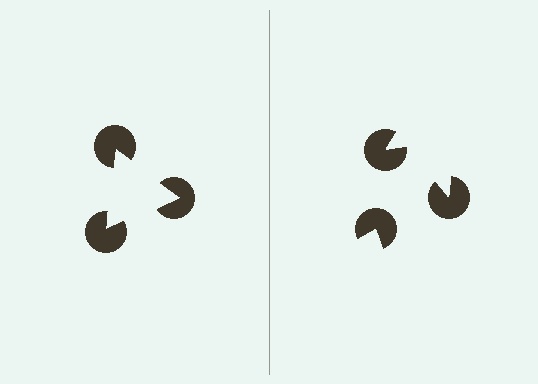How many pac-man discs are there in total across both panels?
6 — 3 on each side.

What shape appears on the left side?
An illusory triangle.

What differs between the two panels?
The pac-man discs are positioned identically on both sides; only the wedge orientations differ. On the left they align to a triangle; on the right they are misaligned.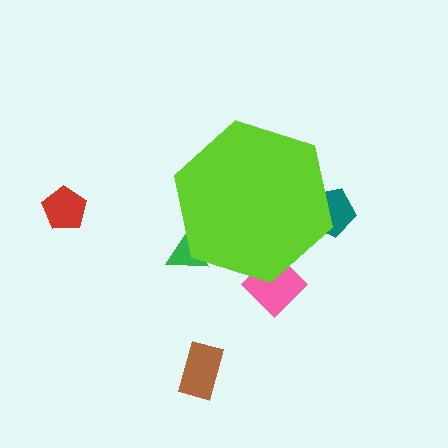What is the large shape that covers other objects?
A lime hexagon.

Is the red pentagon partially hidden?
No, the red pentagon is fully visible.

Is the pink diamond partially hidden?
Yes, the pink diamond is partially hidden behind the lime hexagon.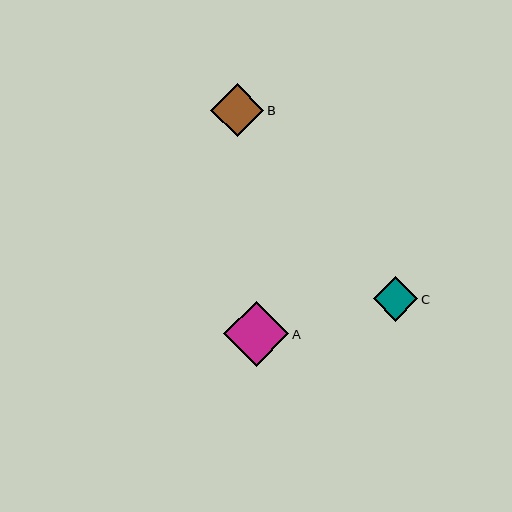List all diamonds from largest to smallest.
From largest to smallest: A, B, C.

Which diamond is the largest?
Diamond A is the largest with a size of approximately 65 pixels.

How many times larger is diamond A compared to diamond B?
Diamond A is approximately 1.2 times the size of diamond B.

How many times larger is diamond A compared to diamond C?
Diamond A is approximately 1.5 times the size of diamond C.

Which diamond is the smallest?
Diamond C is the smallest with a size of approximately 44 pixels.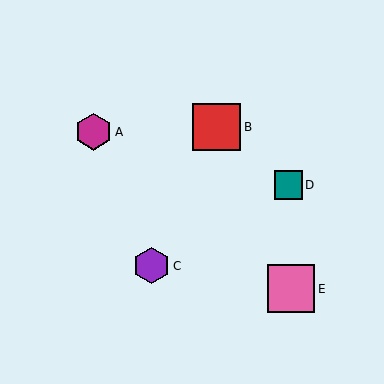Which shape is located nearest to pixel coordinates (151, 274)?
The purple hexagon (labeled C) at (152, 266) is nearest to that location.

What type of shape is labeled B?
Shape B is a red square.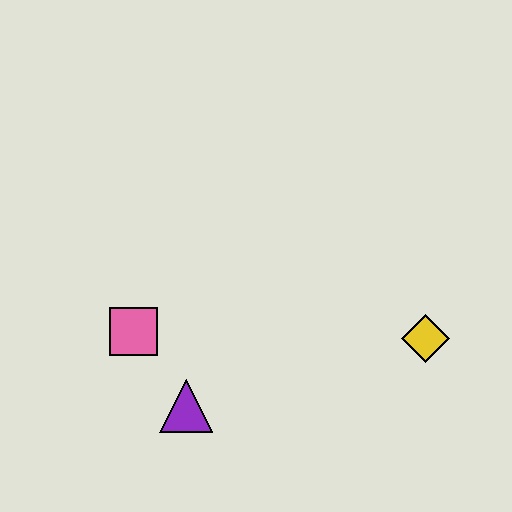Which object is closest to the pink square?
The purple triangle is closest to the pink square.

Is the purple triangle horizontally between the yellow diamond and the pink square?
Yes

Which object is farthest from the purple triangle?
The yellow diamond is farthest from the purple triangle.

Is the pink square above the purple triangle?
Yes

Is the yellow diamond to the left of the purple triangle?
No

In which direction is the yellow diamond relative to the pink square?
The yellow diamond is to the right of the pink square.